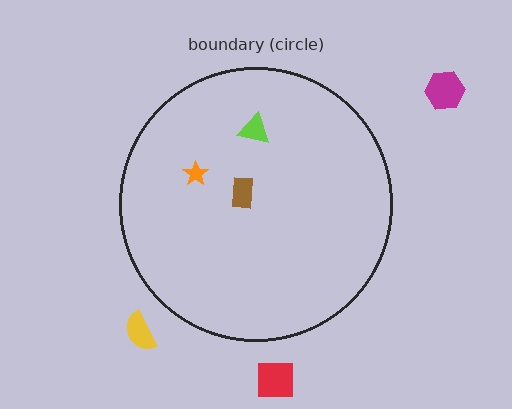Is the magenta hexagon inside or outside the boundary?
Outside.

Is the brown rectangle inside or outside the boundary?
Inside.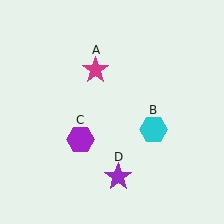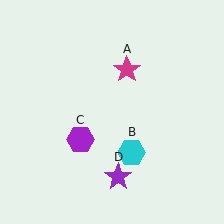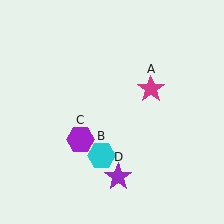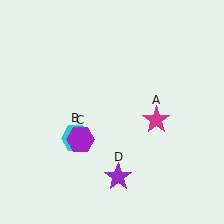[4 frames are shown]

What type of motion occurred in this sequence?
The magenta star (object A), cyan hexagon (object B) rotated clockwise around the center of the scene.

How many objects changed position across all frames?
2 objects changed position: magenta star (object A), cyan hexagon (object B).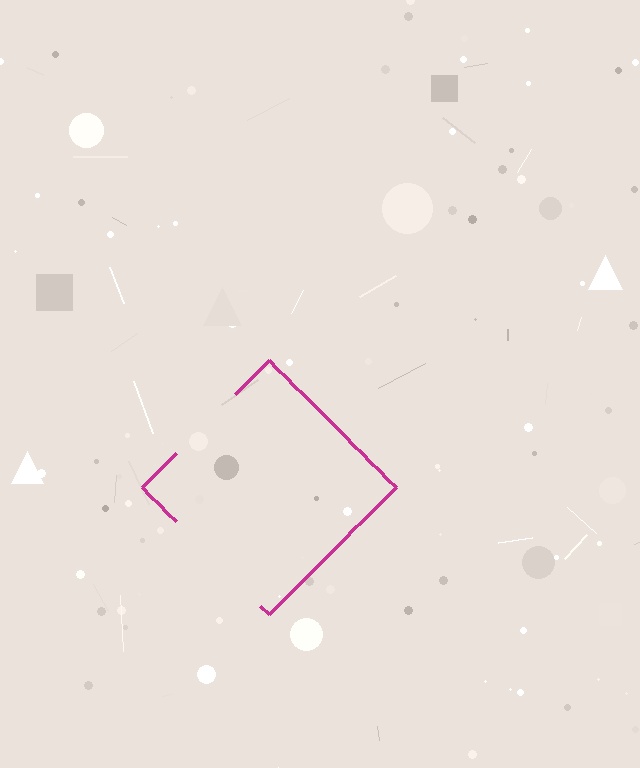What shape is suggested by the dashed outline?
The dashed outline suggests a diamond.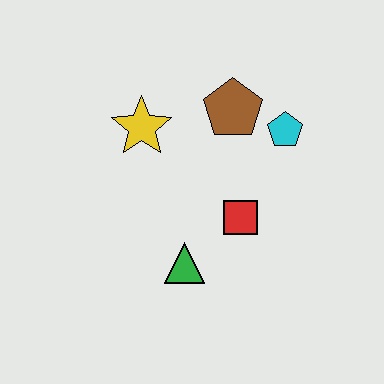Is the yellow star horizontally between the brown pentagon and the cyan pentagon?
No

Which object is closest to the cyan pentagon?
The brown pentagon is closest to the cyan pentagon.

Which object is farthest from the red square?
The yellow star is farthest from the red square.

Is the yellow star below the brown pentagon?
Yes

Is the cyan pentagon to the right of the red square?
Yes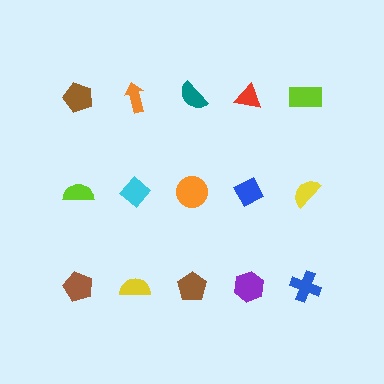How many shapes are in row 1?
5 shapes.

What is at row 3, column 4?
A purple hexagon.